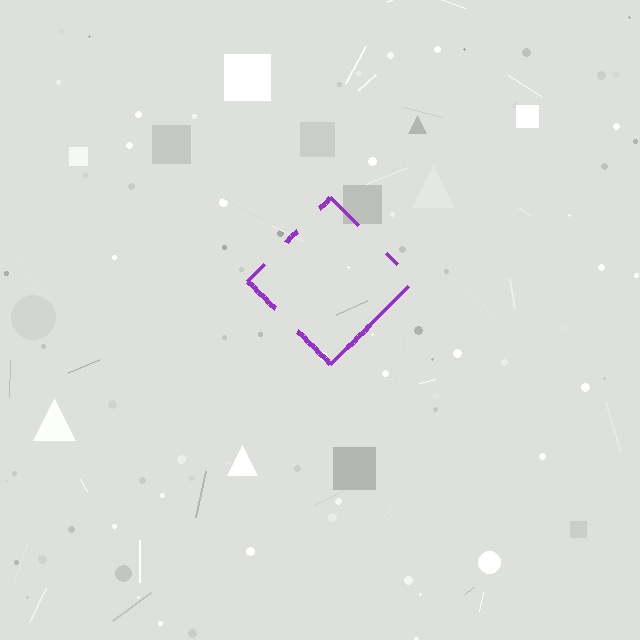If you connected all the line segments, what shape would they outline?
They would outline a diamond.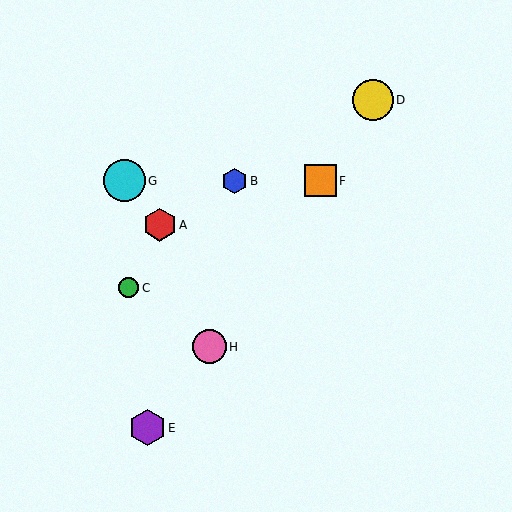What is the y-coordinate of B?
Object B is at y≈181.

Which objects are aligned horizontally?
Objects B, F, G are aligned horizontally.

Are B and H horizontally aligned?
No, B is at y≈181 and H is at y≈347.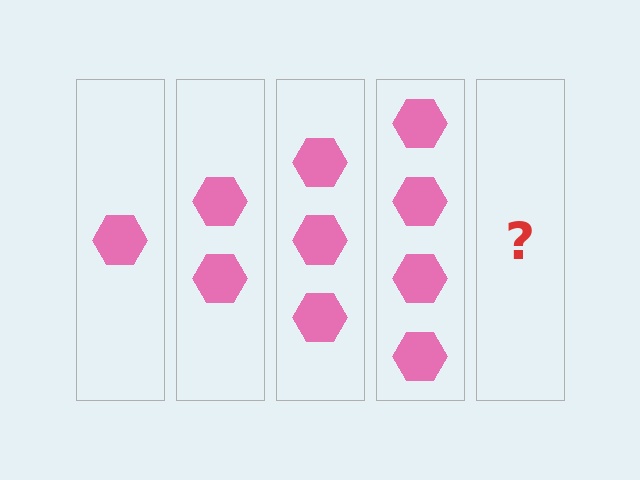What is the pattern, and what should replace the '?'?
The pattern is that each step adds one more hexagon. The '?' should be 5 hexagons.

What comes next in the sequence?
The next element should be 5 hexagons.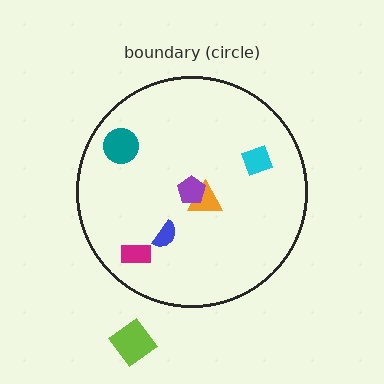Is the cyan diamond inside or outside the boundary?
Inside.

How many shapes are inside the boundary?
6 inside, 1 outside.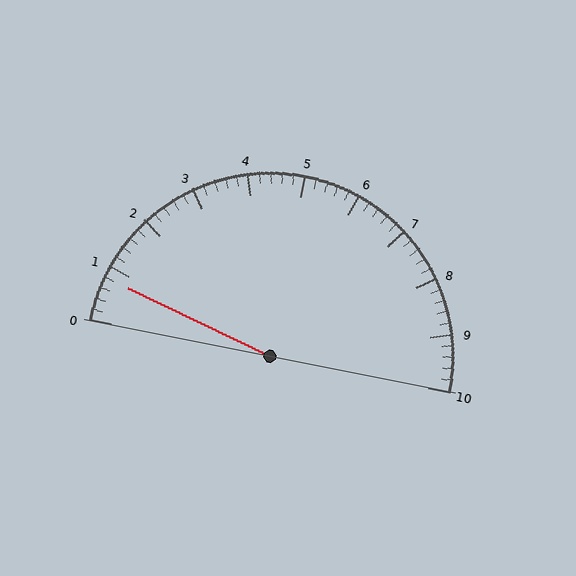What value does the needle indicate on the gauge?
The needle indicates approximately 0.8.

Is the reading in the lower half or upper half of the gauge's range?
The reading is in the lower half of the range (0 to 10).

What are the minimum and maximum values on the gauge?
The gauge ranges from 0 to 10.